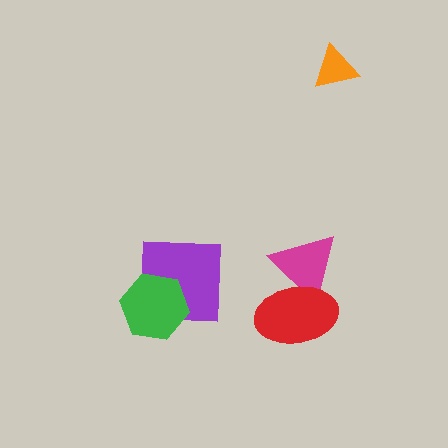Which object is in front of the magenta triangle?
The red ellipse is in front of the magenta triangle.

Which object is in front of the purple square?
The green hexagon is in front of the purple square.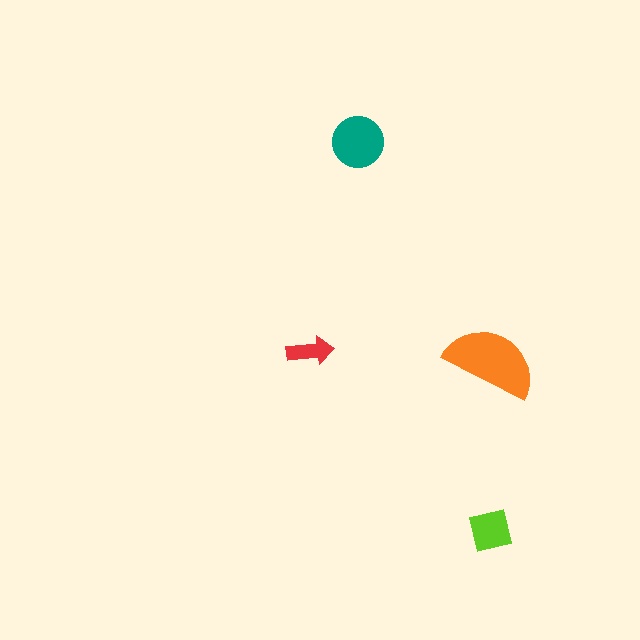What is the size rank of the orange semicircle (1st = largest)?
1st.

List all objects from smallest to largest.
The red arrow, the lime square, the teal circle, the orange semicircle.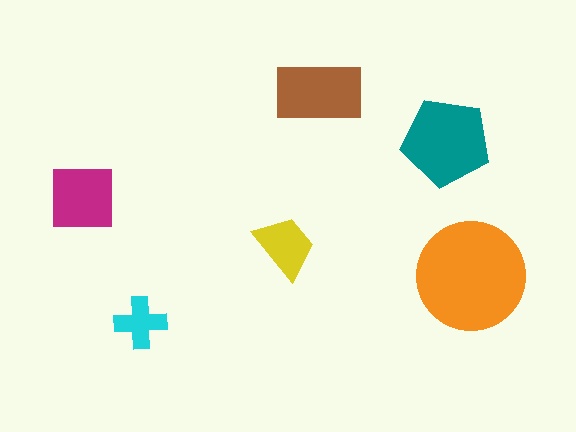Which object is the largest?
The orange circle.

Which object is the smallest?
The cyan cross.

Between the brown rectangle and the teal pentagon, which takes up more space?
The teal pentagon.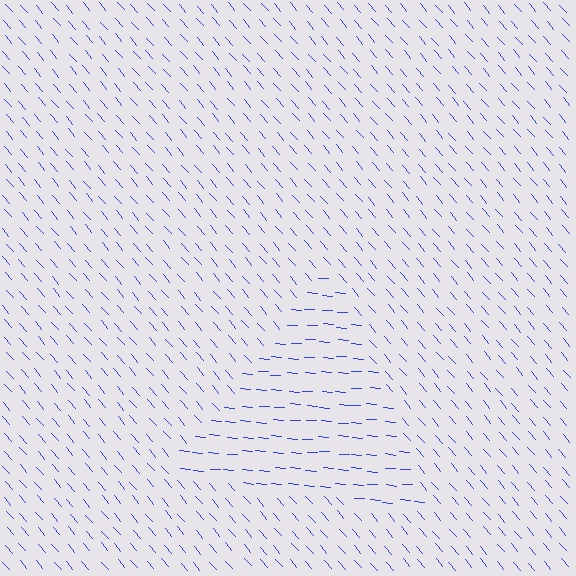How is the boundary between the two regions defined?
The boundary is defined purely by a change in line orientation (approximately 45 degrees difference). All lines are the same color and thickness.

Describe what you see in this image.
The image is filled with small blue line segments. A triangle region in the image has lines oriented differently from the surrounding lines, creating a visible texture boundary.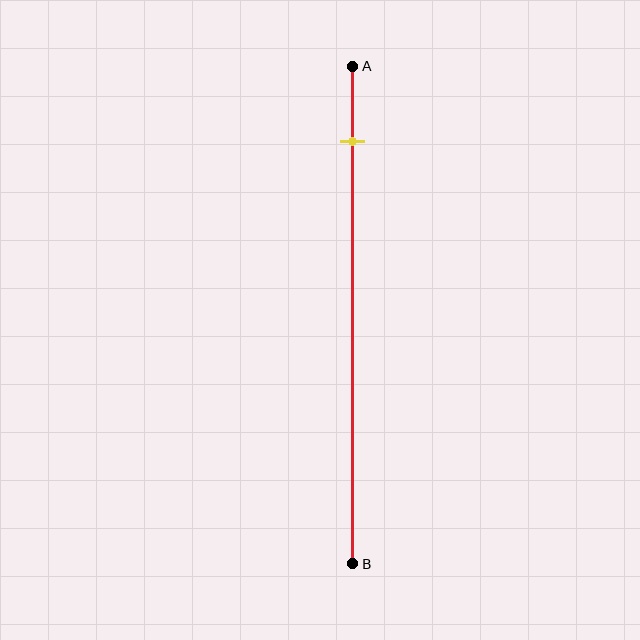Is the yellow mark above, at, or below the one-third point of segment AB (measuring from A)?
The yellow mark is above the one-third point of segment AB.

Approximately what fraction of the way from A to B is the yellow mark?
The yellow mark is approximately 15% of the way from A to B.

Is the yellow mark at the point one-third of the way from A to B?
No, the mark is at about 15% from A, not at the 33% one-third point.